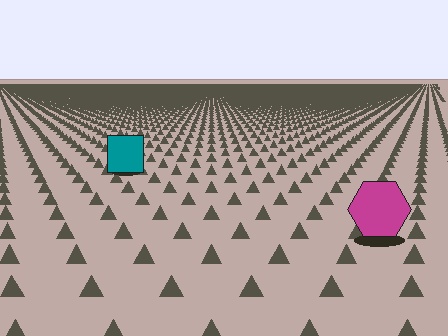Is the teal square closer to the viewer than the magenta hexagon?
No. The magenta hexagon is closer — you can tell from the texture gradient: the ground texture is coarser near it.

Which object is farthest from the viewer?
The teal square is farthest from the viewer. It appears smaller and the ground texture around it is denser.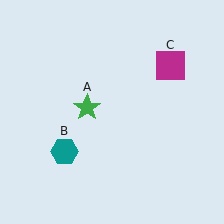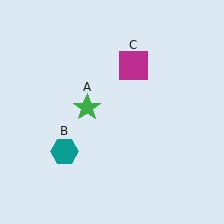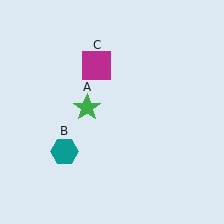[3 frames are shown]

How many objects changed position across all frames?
1 object changed position: magenta square (object C).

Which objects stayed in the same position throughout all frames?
Green star (object A) and teal hexagon (object B) remained stationary.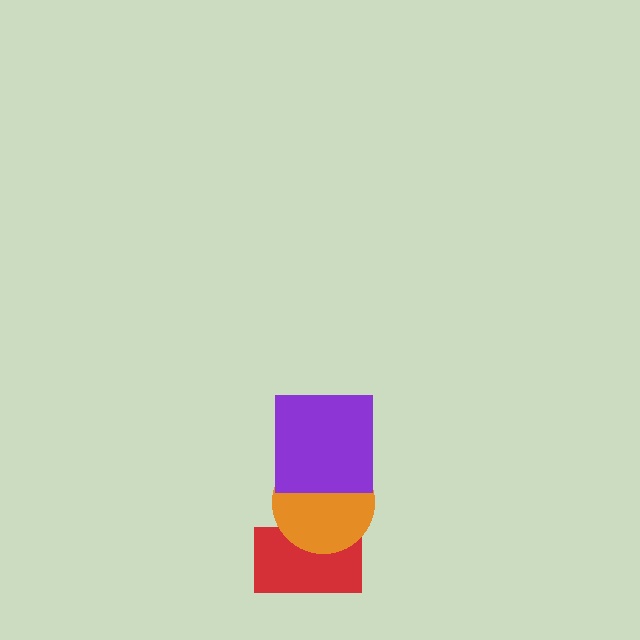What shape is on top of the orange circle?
The purple square is on top of the orange circle.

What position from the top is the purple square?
The purple square is 1st from the top.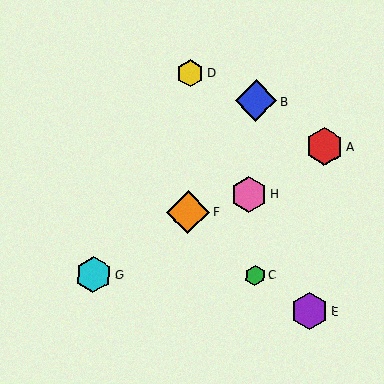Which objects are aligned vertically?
Objects D, F are aligned vertically.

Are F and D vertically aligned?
Yes, both are at x≈188.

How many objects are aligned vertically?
2 objects (D, F) are aligned vertically.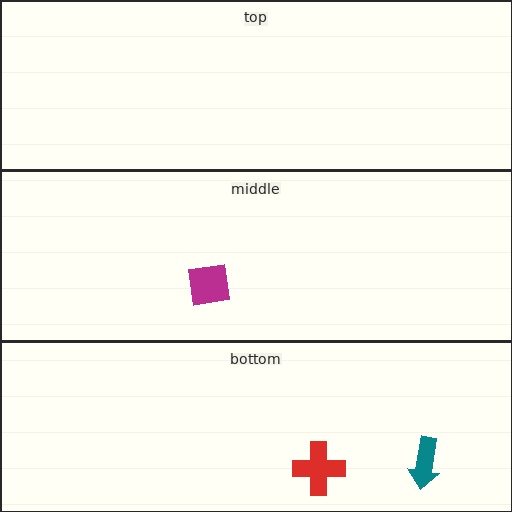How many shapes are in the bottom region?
2.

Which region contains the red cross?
The bottom region.